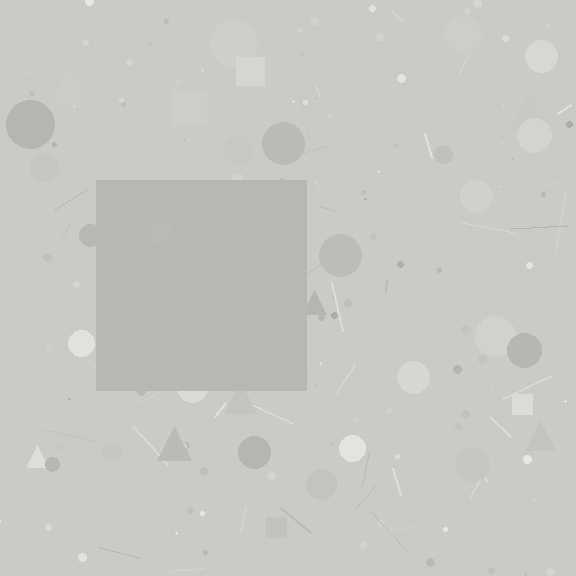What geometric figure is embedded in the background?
A square is embedded in the background.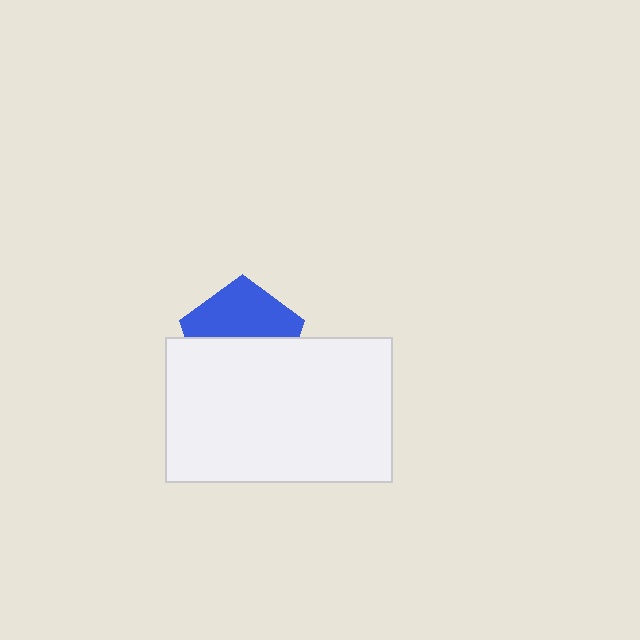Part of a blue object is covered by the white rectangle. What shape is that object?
It is a pentagon.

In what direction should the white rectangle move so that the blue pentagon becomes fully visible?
The white rectangle should move down. That is the shortest direction to clear the overlap and leave the blue pentagon fully visible.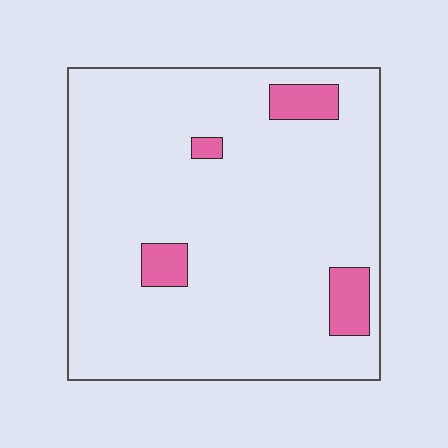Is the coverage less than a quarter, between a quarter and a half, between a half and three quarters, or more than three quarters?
Less than a quarter.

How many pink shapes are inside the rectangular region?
4.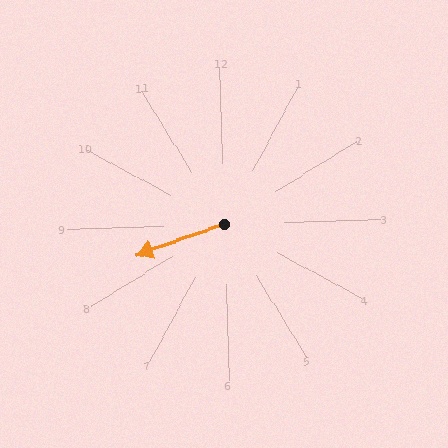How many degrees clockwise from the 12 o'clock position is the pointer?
Approximately 252 degrees.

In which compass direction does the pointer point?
West.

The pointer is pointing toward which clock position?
Roughly 8 o'clock.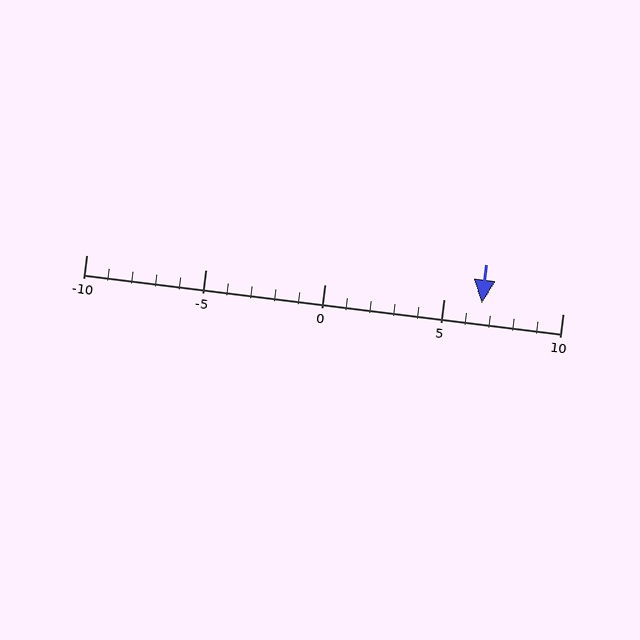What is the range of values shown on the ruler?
The ruler shows values from -10 to 10.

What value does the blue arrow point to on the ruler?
The blue arrow points to approximately 7.